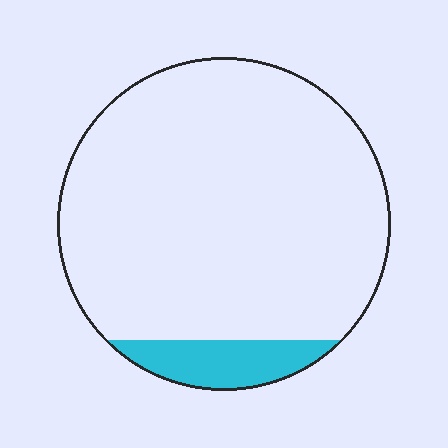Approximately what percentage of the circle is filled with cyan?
Approximately 10%.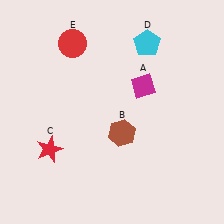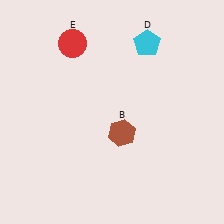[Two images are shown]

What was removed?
The red star (C), the magenta diamond (A) were removed in Image 2.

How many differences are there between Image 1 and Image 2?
There are 2 differences between the two images.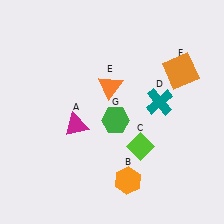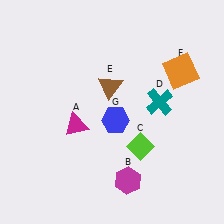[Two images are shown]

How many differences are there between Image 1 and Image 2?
There are 3 differences between the two images.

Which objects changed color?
B changed from orange to magenta. E changed from orange to brown. G changed from green to blue.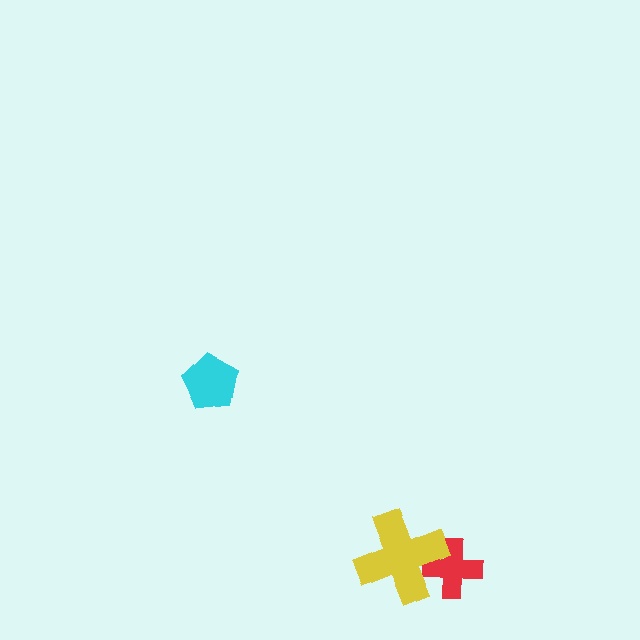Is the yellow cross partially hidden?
No, no other shape covers it.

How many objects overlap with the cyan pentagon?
0 objects overlap with the cyan pentagon.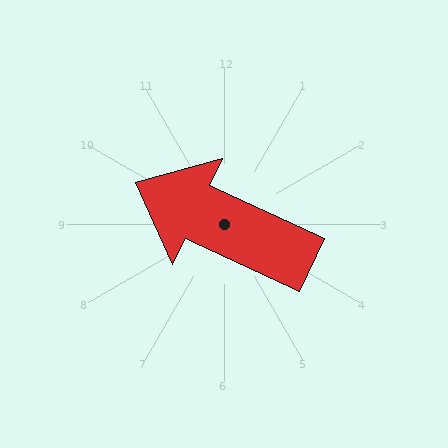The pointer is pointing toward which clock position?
Roughly 10 o'clock.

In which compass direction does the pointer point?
Northwest.